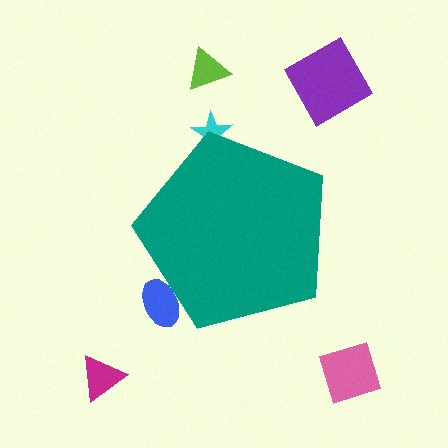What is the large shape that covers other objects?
A teal pentagon.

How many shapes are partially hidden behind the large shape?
2 shapes are partially hidden.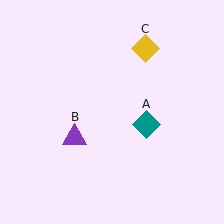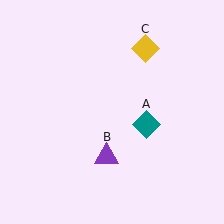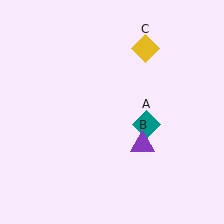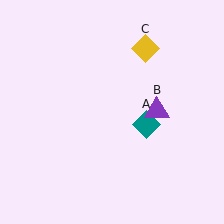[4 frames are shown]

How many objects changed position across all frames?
1 object changed position: purple triangle (object B).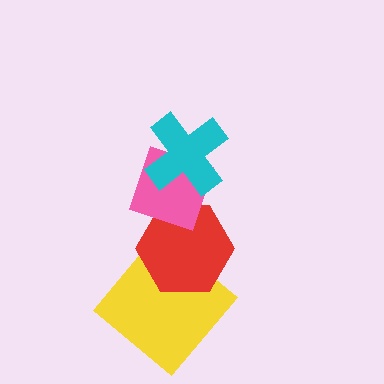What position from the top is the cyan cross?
The cyan cross is 1st from the top.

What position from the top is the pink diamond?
The pink diamond is 2nd from the top.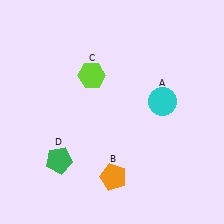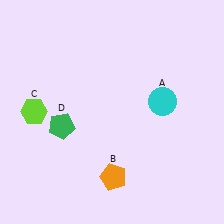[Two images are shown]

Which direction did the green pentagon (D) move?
The green pentagon (D) moved up.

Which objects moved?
The objects that moved are: the lime hexagon (C), the green pentagon (D).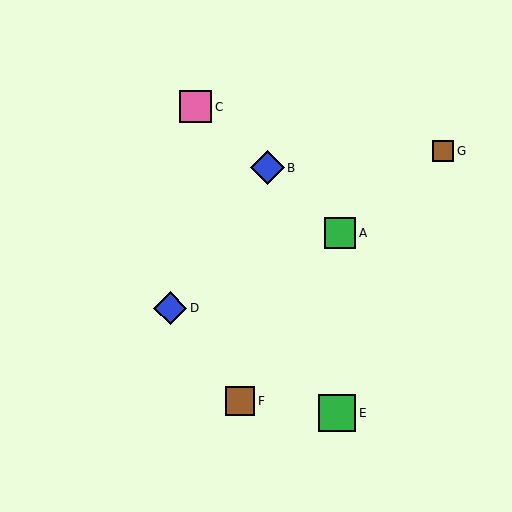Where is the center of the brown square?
The center of the brown square is at (240, 401).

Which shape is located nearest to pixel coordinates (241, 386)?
The brown square (labeled F) at (240, 401) is nearest to that location.